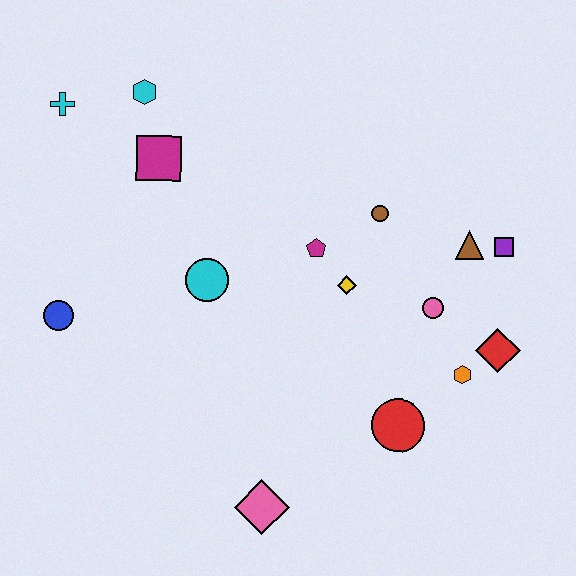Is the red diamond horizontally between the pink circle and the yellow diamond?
No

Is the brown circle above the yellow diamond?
Yes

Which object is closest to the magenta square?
The cyan hexagon is closest to the magenta square.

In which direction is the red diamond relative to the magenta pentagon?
The red diamond is to the right of the magenta pentagon.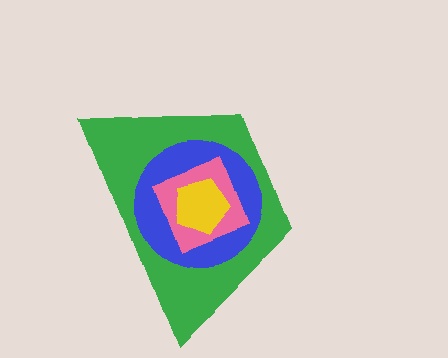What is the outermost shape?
The green trapezoid.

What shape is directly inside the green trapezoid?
The blue circle.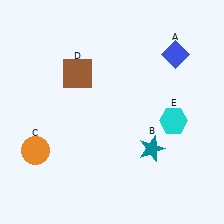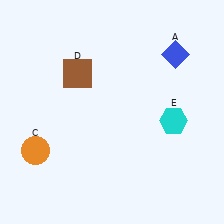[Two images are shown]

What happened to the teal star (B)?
The teal star (B) was removed in Image 2. It was in the bottom-right area of Image 1.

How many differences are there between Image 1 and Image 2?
There is 1 difference between the two images.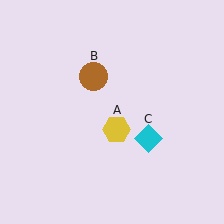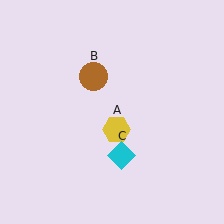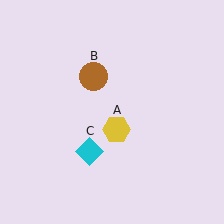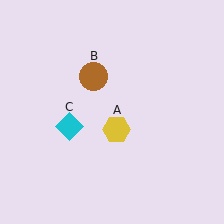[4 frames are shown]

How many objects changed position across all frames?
1 object changed position: cyan diamond (object C).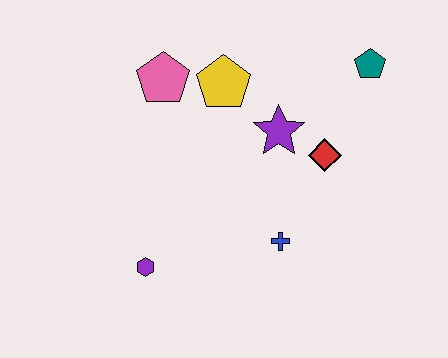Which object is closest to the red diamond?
The purple star is closest to the red diamond.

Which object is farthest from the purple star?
The purple hexagon is farthest from the purple star.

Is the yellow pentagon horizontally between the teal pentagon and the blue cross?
No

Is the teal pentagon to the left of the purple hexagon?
No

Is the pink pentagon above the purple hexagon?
Yes